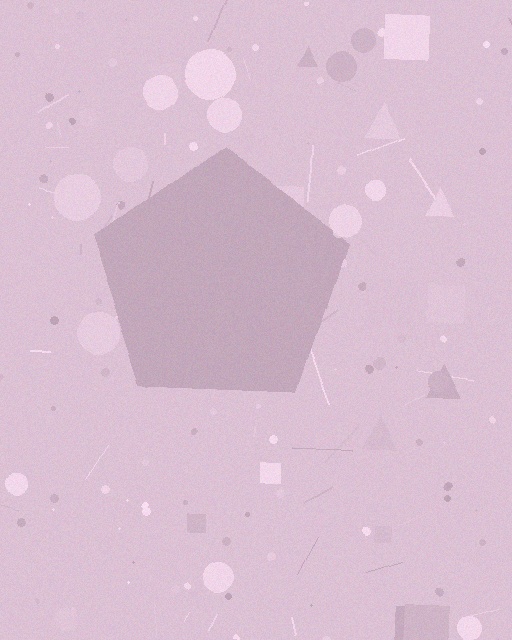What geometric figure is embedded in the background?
A pentagon is embedded in the background.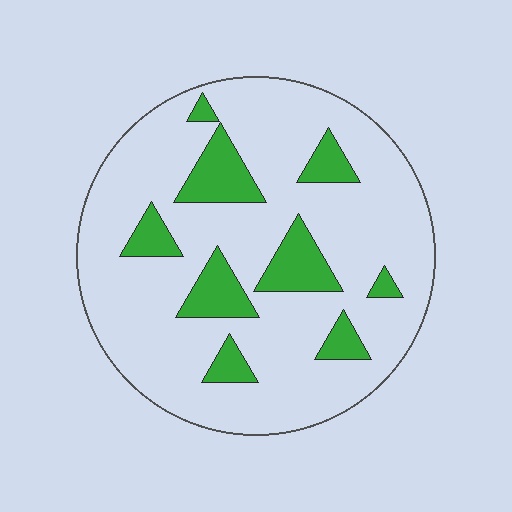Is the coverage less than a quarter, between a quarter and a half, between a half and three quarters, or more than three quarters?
Less than a quarter.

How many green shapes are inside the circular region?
9.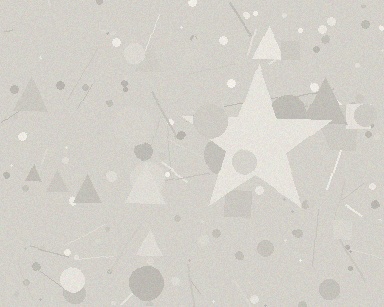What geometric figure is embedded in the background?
A star is embedded in the background.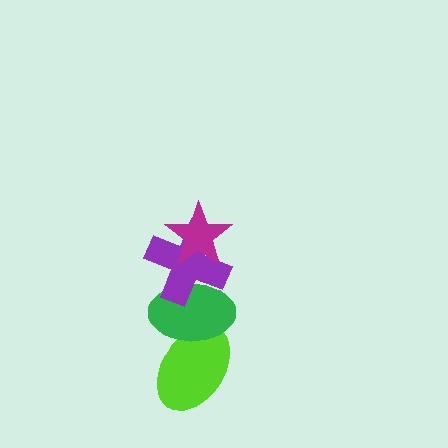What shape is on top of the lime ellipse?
The green ellipse is on top of the lime ellipse.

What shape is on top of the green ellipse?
The purple cross is on top of the green ellipse.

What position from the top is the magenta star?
The magenta star is 1st from the top.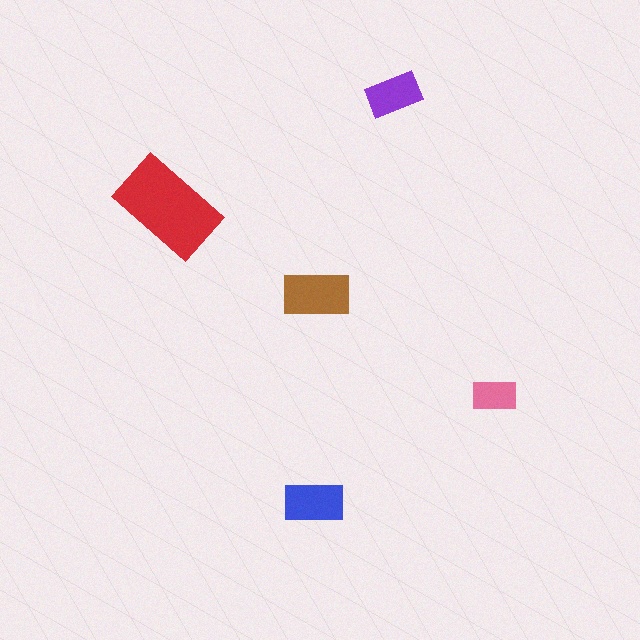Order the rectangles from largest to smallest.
the red one, the brown one, the blue one, the purple one, the pink one.